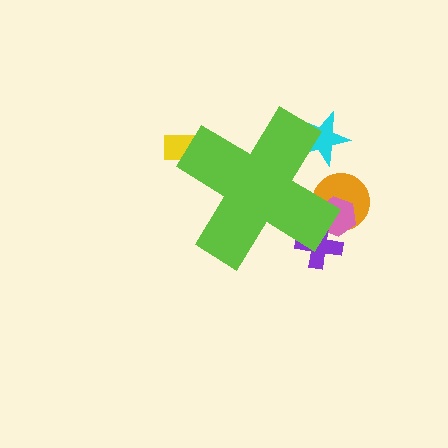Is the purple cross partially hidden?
Yes, the purple cross is partially hidden behind the lime cross.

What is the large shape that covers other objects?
A lime cross.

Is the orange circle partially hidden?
Yes, the orange circle is partially hidden behind the lime cross.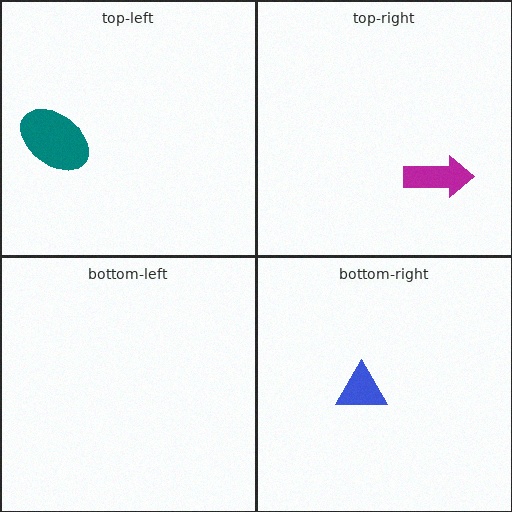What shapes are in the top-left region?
The teal ellipse.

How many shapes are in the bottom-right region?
1.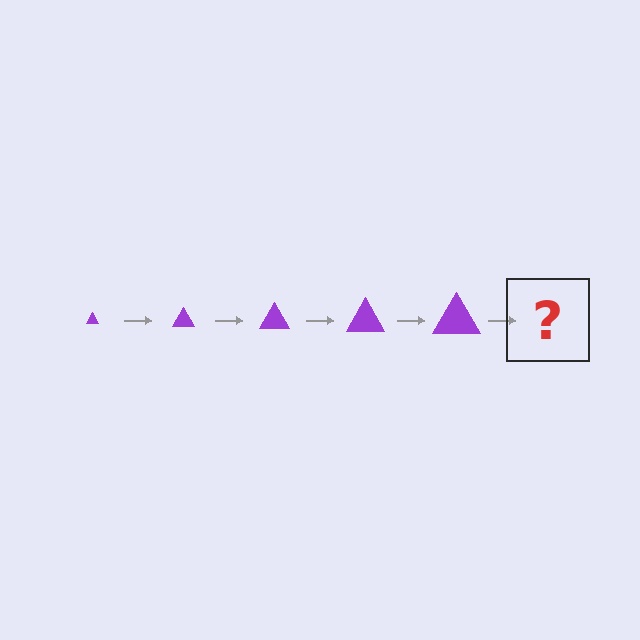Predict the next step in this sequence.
The next step is a purple triangle, larger than the previous one.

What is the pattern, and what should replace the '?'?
The pattern is that the triangle gets progressively larger each step. The '?' should be a purple triangle, larger than the previous one.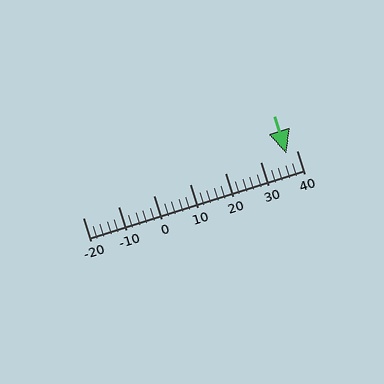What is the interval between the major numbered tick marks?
The major tick marks are spaced 10 units apart.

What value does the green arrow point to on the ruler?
The green arrow points to approximately 37.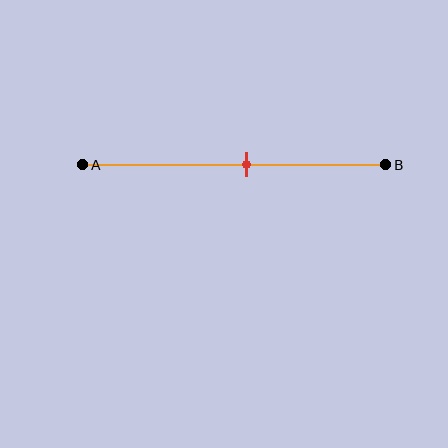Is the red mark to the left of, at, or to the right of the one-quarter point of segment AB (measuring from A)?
The red mark is to the right of the one-quarter point of segment AB.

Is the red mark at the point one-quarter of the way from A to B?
No, the mark is at about 55% from A, not at the 25% one-quarter point.